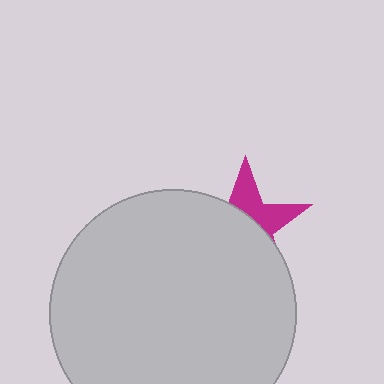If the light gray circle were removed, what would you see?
You would see the complete magenta star.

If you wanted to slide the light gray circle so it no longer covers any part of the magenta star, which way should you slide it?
Slide it down — that is the most direct way to separate the two shapes.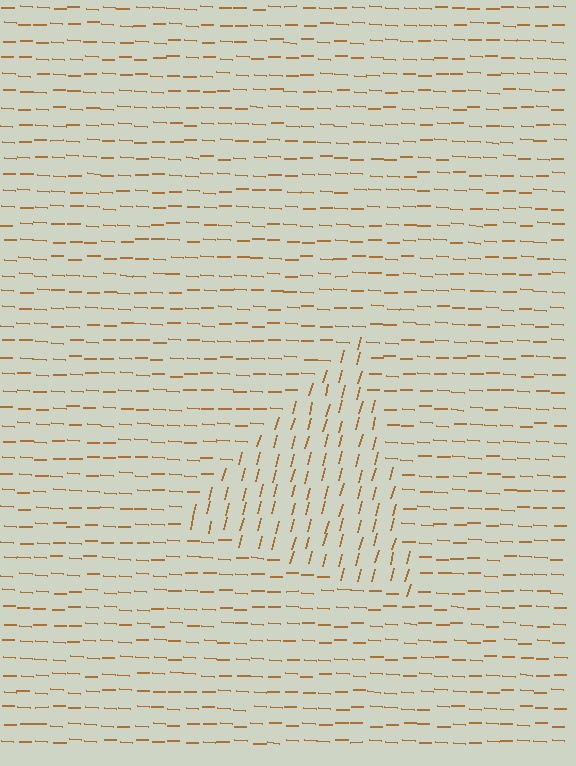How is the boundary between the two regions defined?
The boundary is defined purely by a change in line orientation (approximately 77 degrees difference). All lines are the same color and thickness.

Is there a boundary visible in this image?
Yes, there is a texture boundary formed by a change in line orientation.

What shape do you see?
I see a triangle.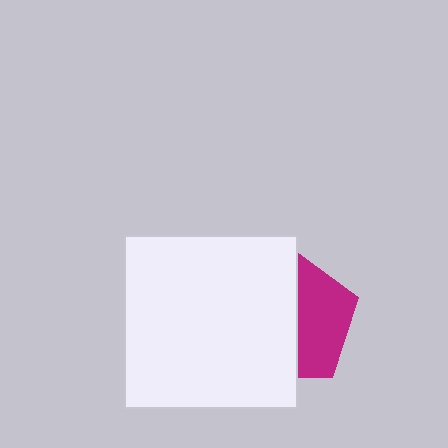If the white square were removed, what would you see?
You would see the complete magenta pentagon.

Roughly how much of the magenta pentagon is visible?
A small part of it is visible (roughly 43%).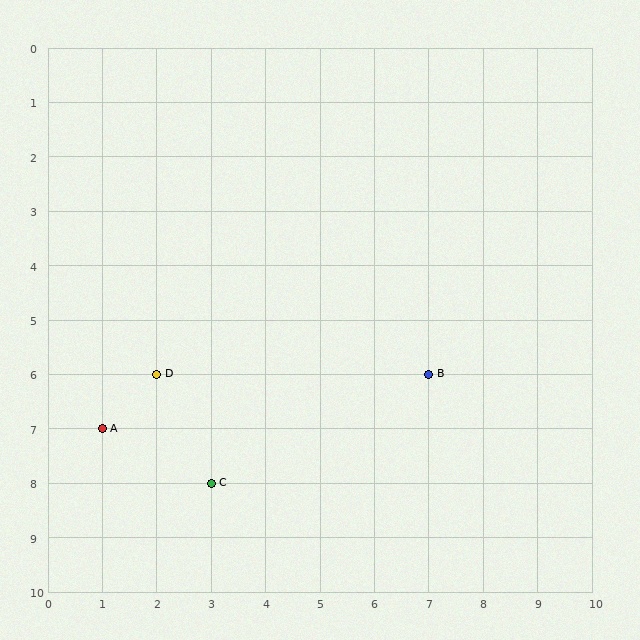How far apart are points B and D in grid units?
Points B and D are 5 columns apart.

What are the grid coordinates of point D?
Point D is at grid coordinates (2, 6).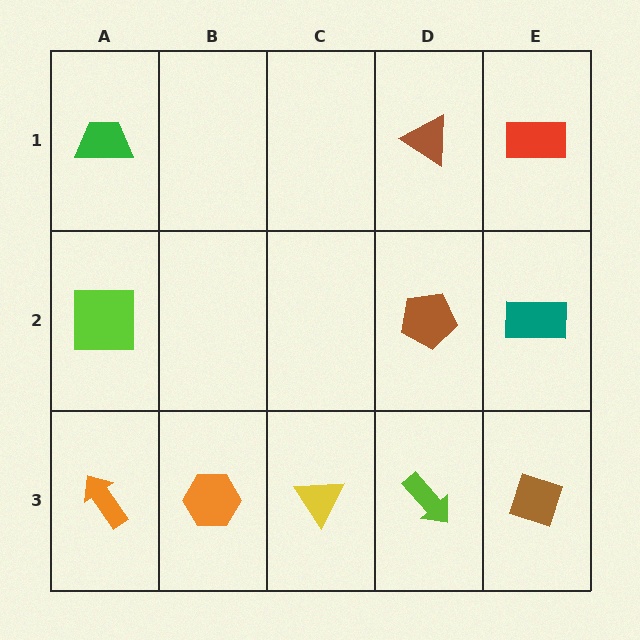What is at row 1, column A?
A green trapezoid.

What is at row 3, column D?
A lime arrow.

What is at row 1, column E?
A red rectangle.